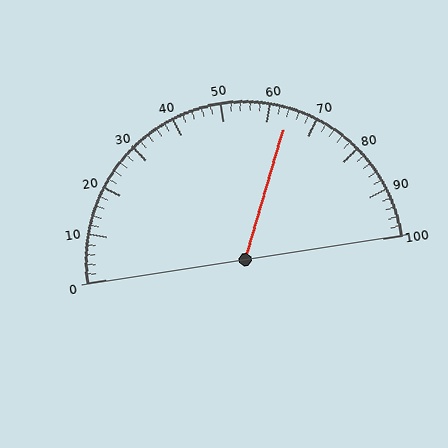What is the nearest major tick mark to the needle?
The nearest major tick mark is 60.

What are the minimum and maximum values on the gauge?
The gauge ranges from 0 to 100.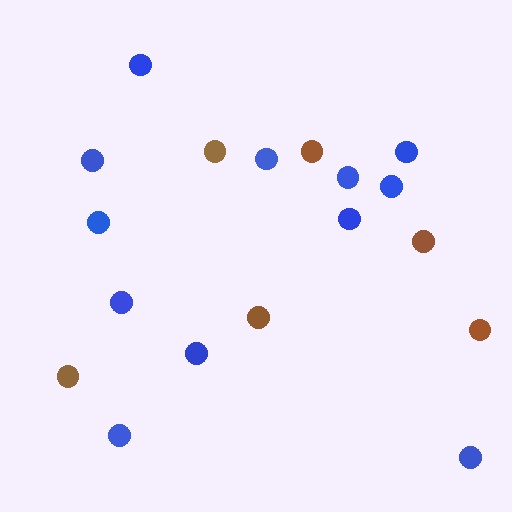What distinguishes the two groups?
There are 2 groups: one group of blue circles (12) and one group of brown circles (6).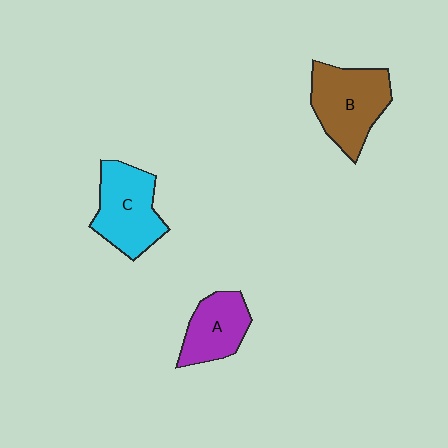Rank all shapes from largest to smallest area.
From largest to smallest: B (brown), C (cyan), A (purple).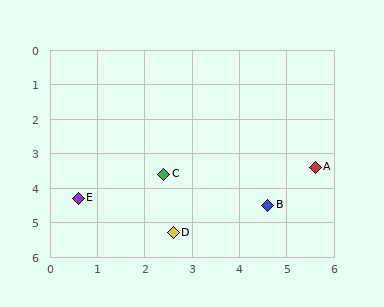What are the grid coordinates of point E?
Point E is at approximately (0.6, 4.3).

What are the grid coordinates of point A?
Point A is at approximately (5.6, 3.4).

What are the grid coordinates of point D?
Point D is at approximately (2.6, 5.3).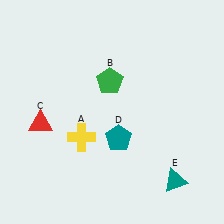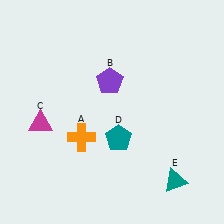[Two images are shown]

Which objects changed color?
A changed from yellow to orange. B changed from green to purple. C changed from red to magenta.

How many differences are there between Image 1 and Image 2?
There are 3 differences between the two images.